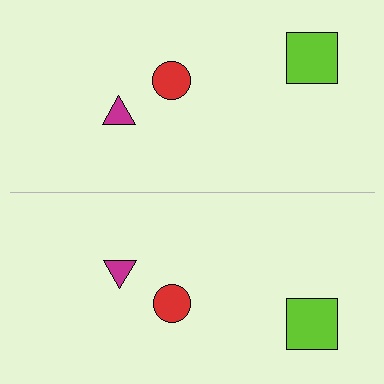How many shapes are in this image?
There are 6 shapes in this image.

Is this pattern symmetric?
Yes, this pattern has bilateral (reflection) symmetry.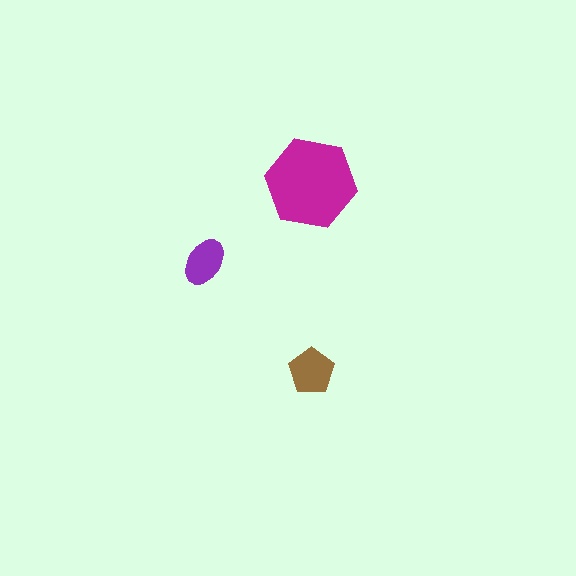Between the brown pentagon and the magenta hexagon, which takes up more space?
The magenta hexagon.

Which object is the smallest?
The purple ellipse.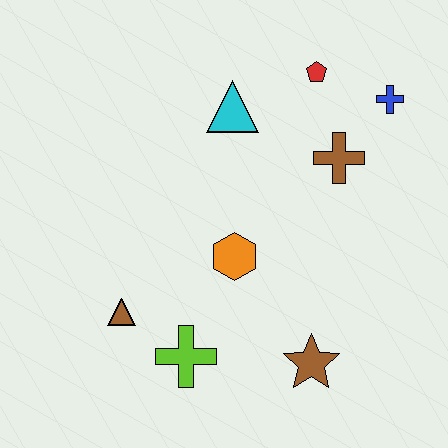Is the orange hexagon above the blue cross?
No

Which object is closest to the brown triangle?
The lime cross is closest to the brown triangle.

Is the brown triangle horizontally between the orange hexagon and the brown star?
No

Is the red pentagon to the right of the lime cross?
Yes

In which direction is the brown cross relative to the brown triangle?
The brown cross is to the right of the brown triangle.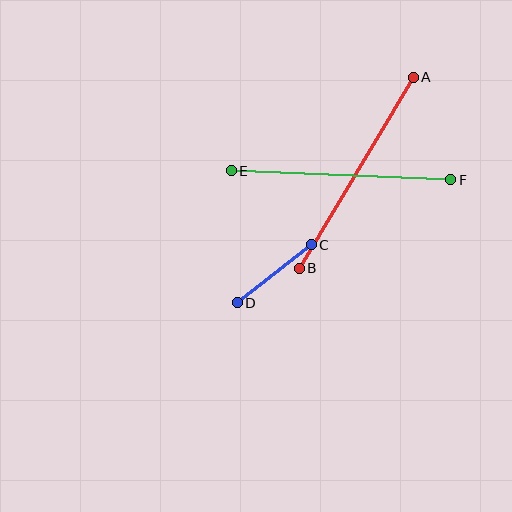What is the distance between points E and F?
The distance is approximately 219 pixels.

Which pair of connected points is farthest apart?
Points A and B are farthest apart.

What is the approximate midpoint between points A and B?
The midpoint is at approximately (356, 173) pixels.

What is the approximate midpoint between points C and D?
The midpoint is at approximately (274, 274) pixels.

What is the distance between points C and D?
The distance is approximately 94 pixels.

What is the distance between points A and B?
The distance is approximately 222 pixels.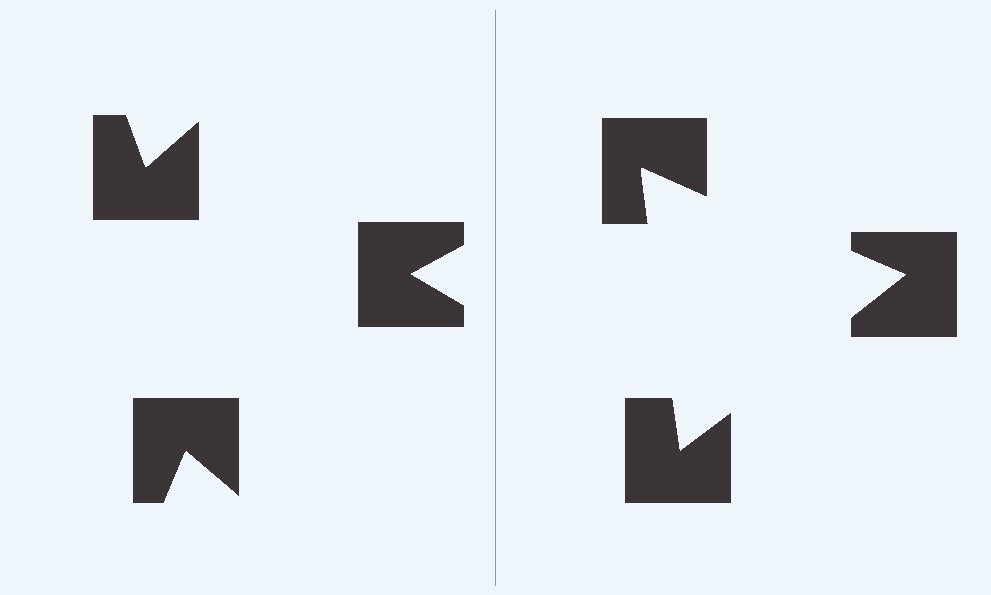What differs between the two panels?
The notched squares are positioned identically on both sides; only the wedge orientations differ. On the right they align to a triangle; on the left they are misaligned.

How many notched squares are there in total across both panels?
6 — 3 on each side.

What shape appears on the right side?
An illusory triangle.